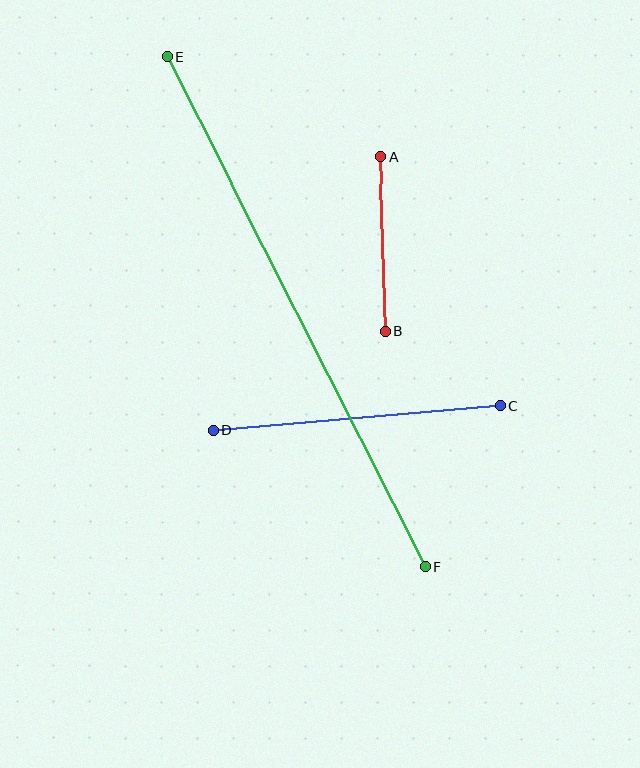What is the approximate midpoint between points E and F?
The midpoint is at approximately (296, 312) pixels.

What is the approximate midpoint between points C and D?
The midpoint is at approximately (357, 418) pixels.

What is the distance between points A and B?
The distance is approximately 175 pixels.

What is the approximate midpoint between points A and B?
The midpoint is at approximately (383, 244) pixels.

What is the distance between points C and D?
The distance is approximately 288 pixels.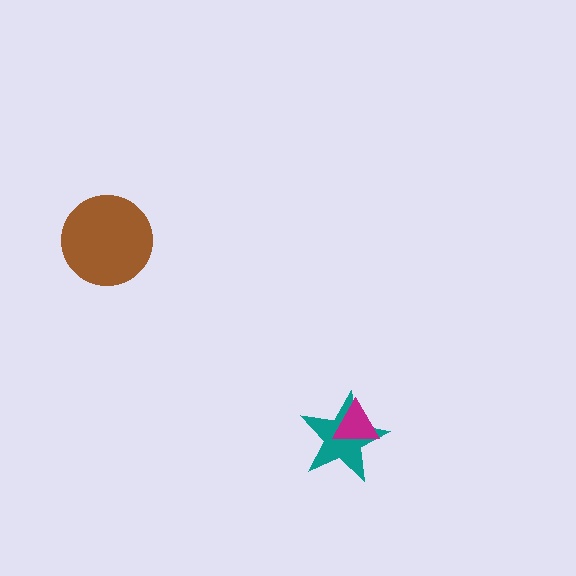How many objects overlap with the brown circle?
0 objects overlap with the brown circle.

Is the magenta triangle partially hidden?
No, no other shape covers it.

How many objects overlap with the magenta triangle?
1 object overlaps with the magenta triangle.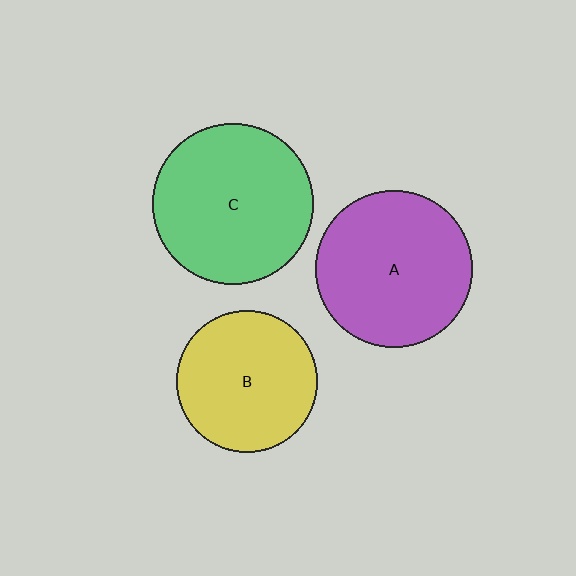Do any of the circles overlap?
No, none of the circles overlap.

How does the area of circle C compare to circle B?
Approximately 1.3 times.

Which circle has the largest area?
Circle C (green).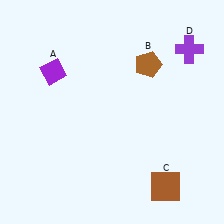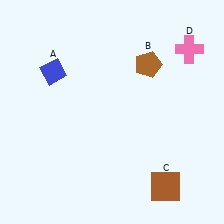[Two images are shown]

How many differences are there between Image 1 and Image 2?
There are 2 differences between the two images.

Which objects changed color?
A changed from purple to blue. D changed from purple to pink.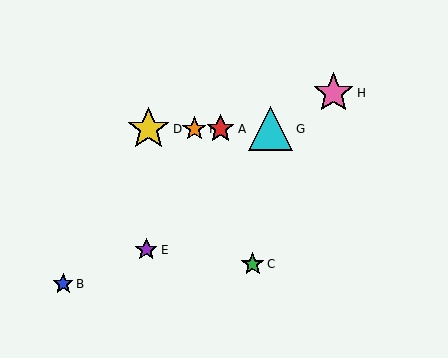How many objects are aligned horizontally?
4 objects (A, D, F, G) are aligned horizontally.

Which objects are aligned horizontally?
Objects A, D, F, G are aligned horizontally.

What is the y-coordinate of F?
Object F is at y≈129.